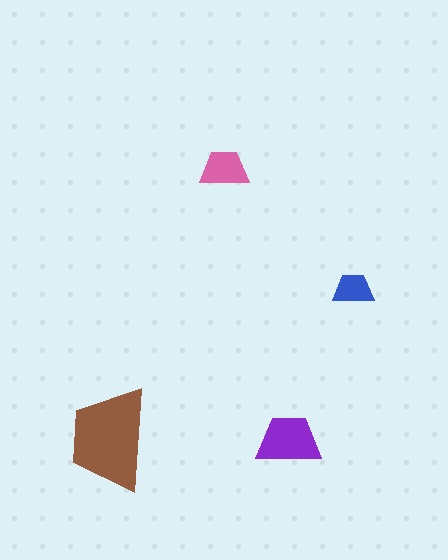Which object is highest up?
The pink trapezoid is topmost.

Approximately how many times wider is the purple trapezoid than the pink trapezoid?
About 1.5 times wider.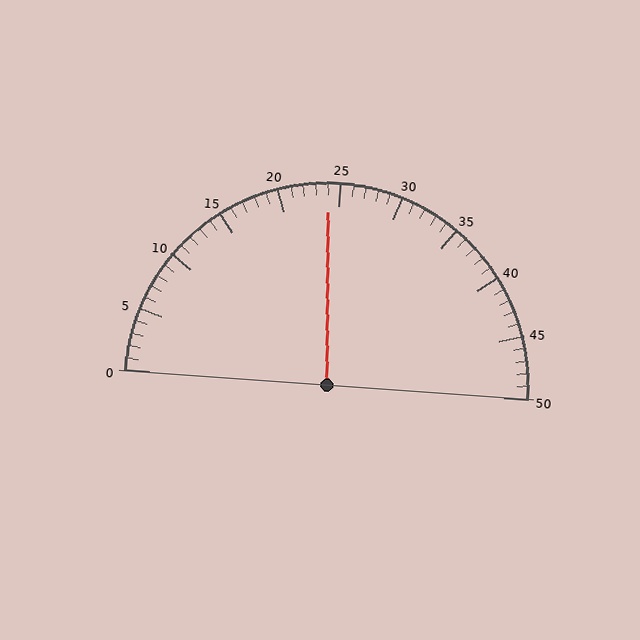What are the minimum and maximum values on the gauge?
The gauge ranges from 0 to 50.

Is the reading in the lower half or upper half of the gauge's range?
The reading is in the lower half of the range (0 to 50).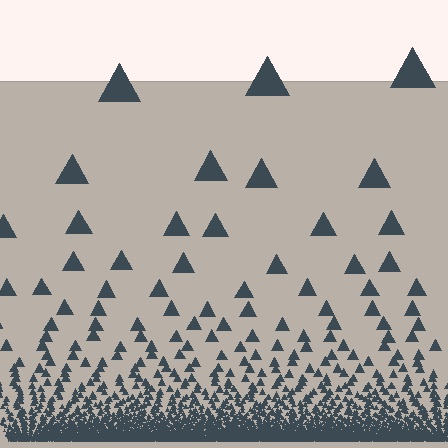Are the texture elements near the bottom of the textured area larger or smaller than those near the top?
Smaller. The gradient is inverted — elements near the bottom are smaller and denser.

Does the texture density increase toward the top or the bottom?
Density increases toward the bottom.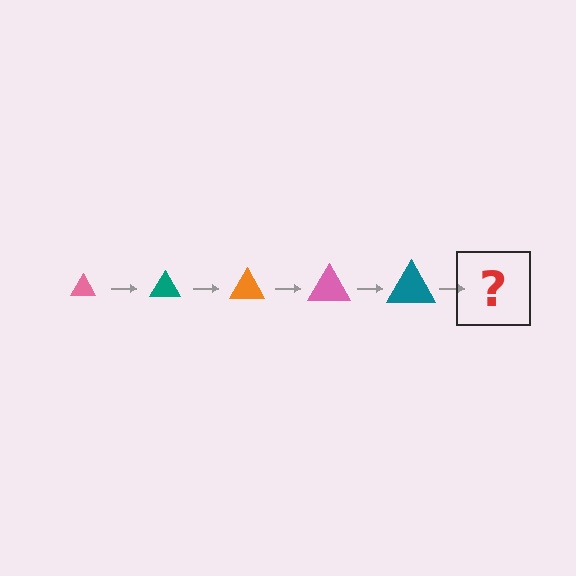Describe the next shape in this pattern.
It should be an orange triangle, larger than the previous one.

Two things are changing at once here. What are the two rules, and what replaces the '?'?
The two rules are that the triangle grows larger each step and the color cycles through pink, teal, and orange. The '?' should be an orange triangle, larger than the previous one.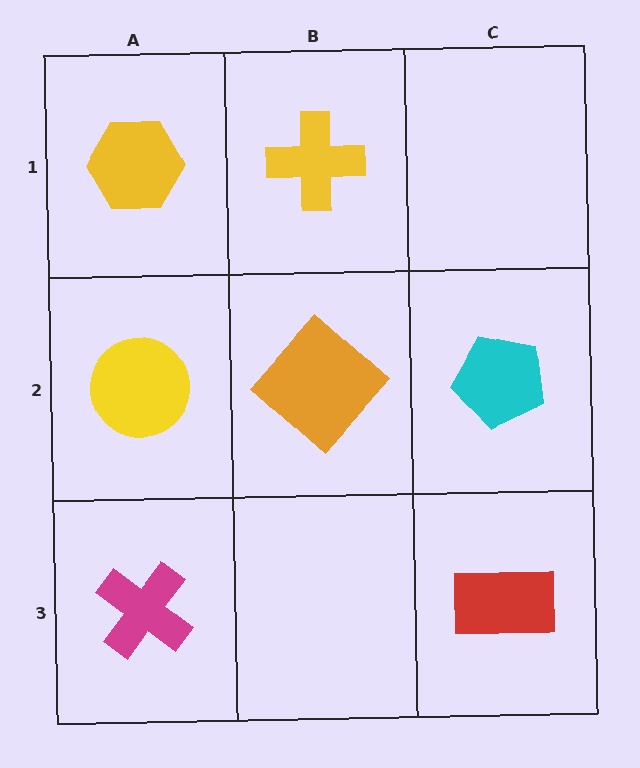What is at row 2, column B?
An orange diamond.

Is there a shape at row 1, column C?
No, that cell is empty.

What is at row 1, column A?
A yellow hexagon.